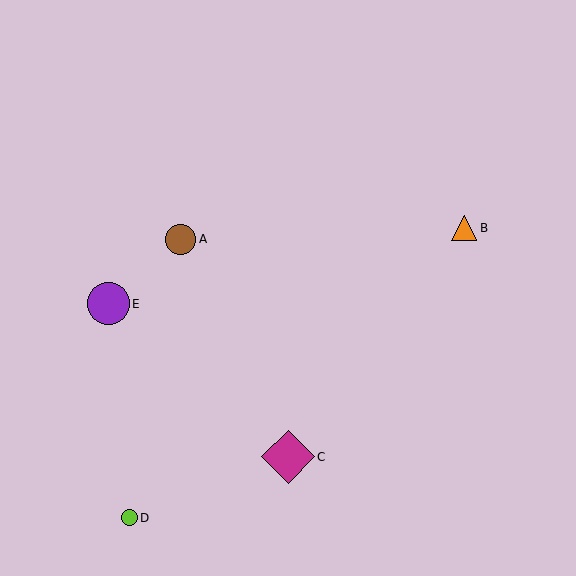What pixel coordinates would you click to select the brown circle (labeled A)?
Click at (181, 239) to select the brown circle A.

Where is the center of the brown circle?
The center of the brown circle is at (181, 239).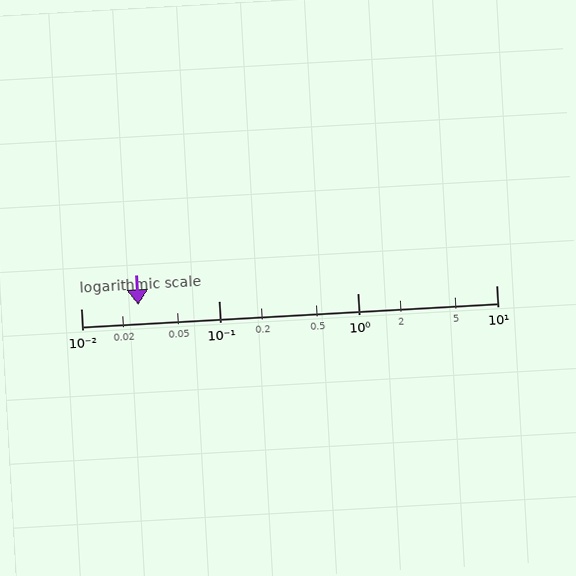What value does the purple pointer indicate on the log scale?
The pointer indicates approximately 0.026.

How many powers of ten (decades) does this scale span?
The scale spans 3 decades, from 0.01 to 10.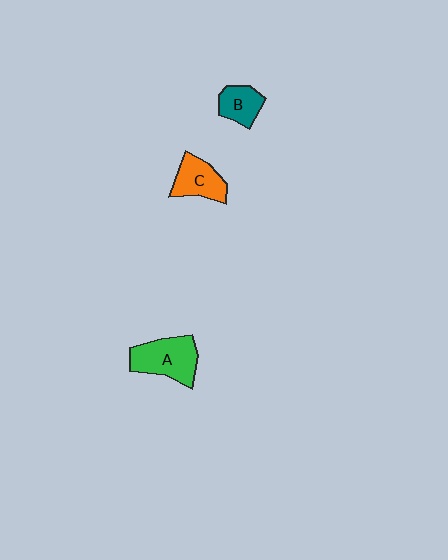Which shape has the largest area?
Shape A (green).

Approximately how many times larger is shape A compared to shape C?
Approximately 1.4 times.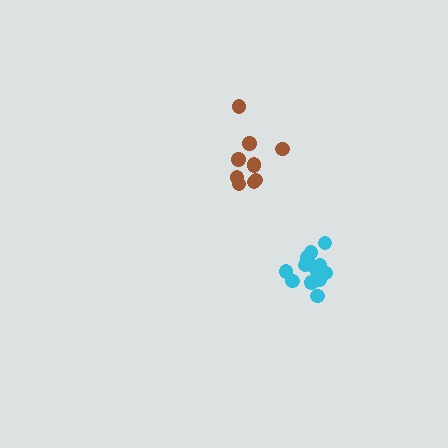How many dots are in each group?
Group 1: 10 dots, Group 2: 13 dots (23 total).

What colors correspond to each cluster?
The clusters are colored: brown, cyan.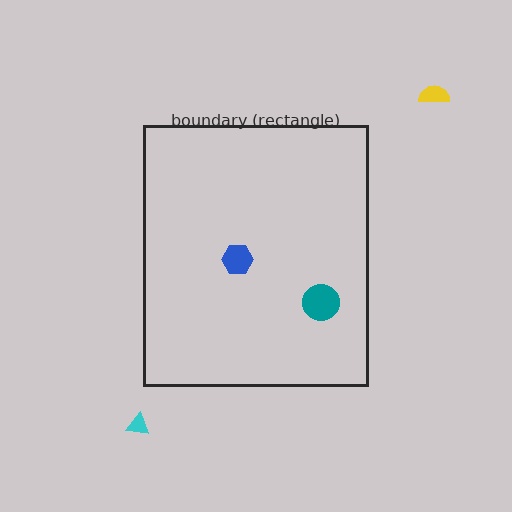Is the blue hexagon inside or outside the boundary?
Inside.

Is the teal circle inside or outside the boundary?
Inside.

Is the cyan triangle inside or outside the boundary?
Outside.